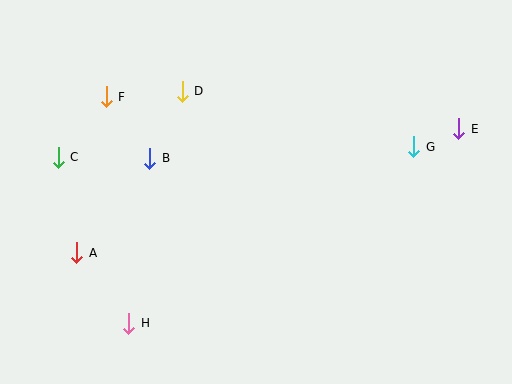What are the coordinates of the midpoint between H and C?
The midpoint between H and C is at (94, 240).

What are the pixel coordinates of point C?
Point C is at (58, 157).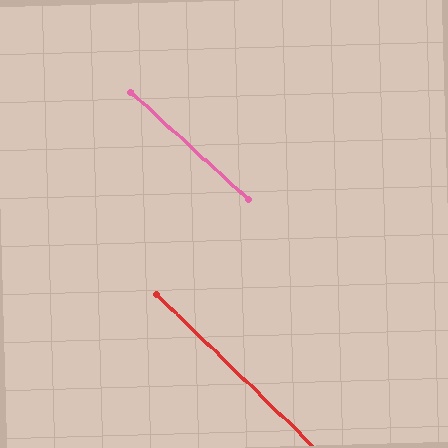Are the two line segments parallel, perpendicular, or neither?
Parallel — their directions differ by only 1.8°.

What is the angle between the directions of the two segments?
Approximately 2 degrees.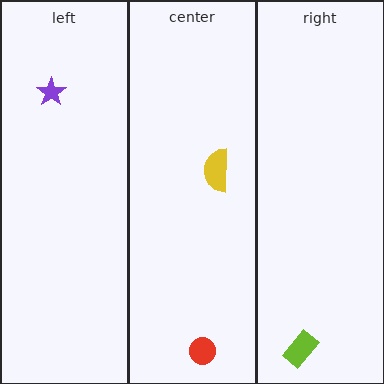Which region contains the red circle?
The center region.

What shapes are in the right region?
The lime rectangle.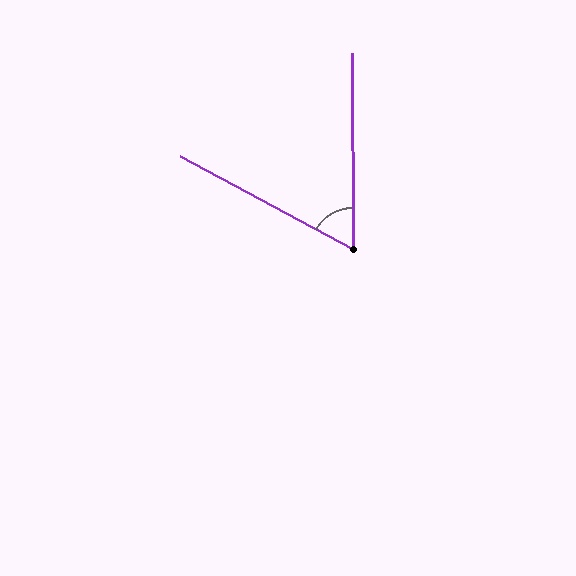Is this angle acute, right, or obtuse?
It is acute.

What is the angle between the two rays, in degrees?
Approximately 62 degrees.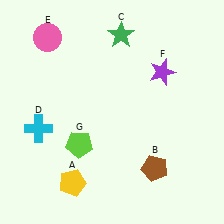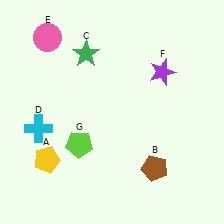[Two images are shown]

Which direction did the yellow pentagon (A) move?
The yellow pentagon (A) moved left.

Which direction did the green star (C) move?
The green star (C) moved left.